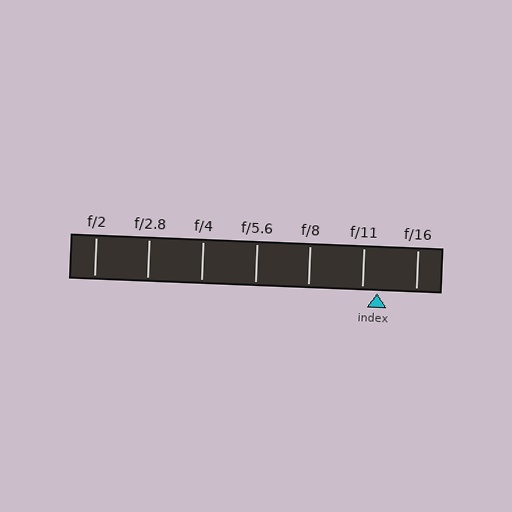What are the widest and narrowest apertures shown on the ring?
The widest aperture shown is f/2 and the narrowest is f/16.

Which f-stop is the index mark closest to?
The index mark is closest to f/11.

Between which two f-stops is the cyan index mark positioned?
The index mark is between f/11 and f/16.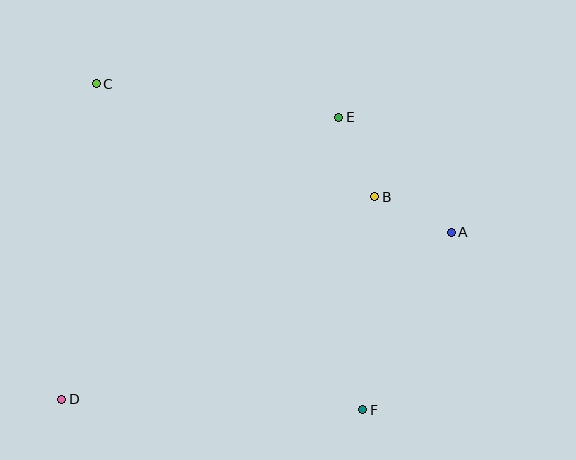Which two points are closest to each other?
Points A and B are closest to each other.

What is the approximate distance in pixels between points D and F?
The distance between D and F is approximately 301 pixels.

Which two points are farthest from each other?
Points A and D are farthest from each other.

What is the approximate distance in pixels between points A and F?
The distance between A and F is approximately 198 pixels.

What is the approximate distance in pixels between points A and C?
The distance between A and C is approximately 385 pixels.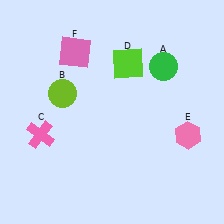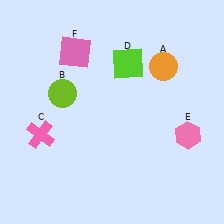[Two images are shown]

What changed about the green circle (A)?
In Image 1, A is green. In Image 2, it changed to orange.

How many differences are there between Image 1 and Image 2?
There is 1 difference between the two images.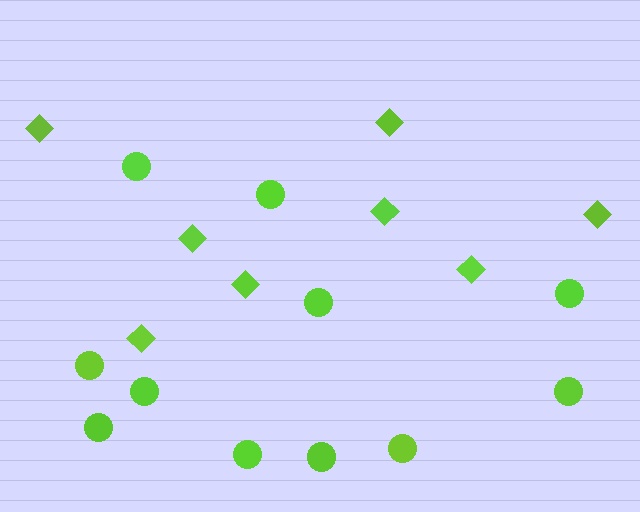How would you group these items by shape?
There are 2 groups: one group of circles (11) and one group of diamonds (8).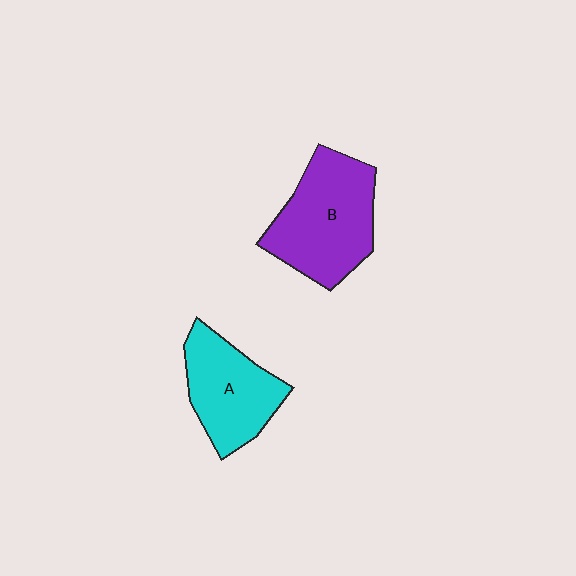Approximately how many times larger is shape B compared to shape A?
Approximately 1.3 times.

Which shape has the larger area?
Shape B (purple).